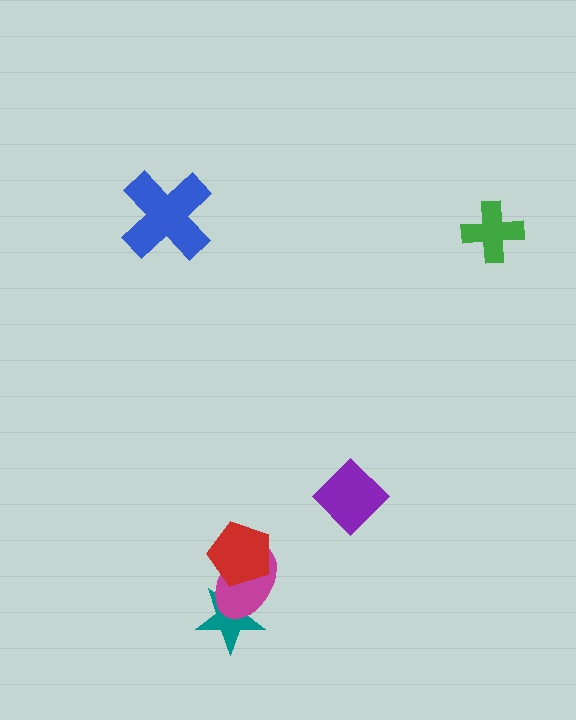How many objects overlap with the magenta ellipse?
2 objects overlap with the magenta ellipse.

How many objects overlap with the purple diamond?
0 objects overlap with the purple diamond.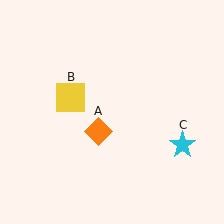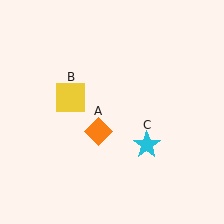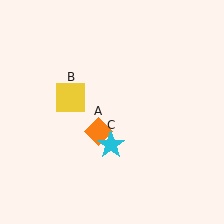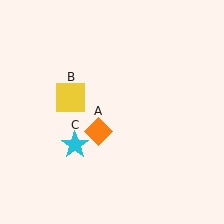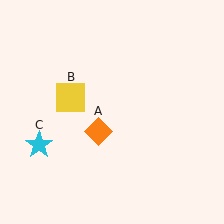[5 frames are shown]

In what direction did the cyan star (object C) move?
The cyan star (object C) moved left.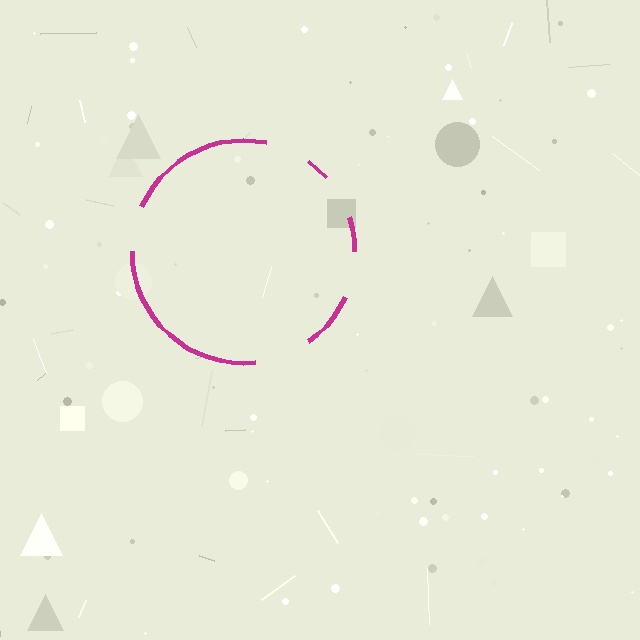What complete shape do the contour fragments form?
The contour fragments form a circle.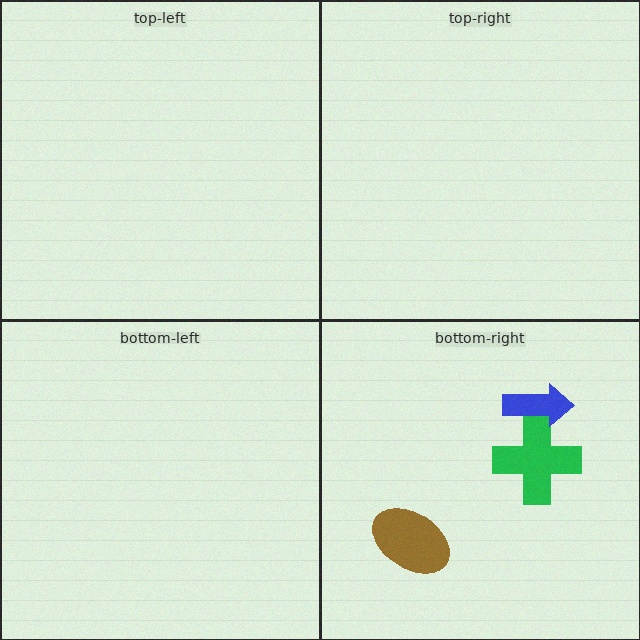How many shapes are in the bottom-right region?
3.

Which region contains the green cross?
The bottom-right region.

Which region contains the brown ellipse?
The bottom-right region.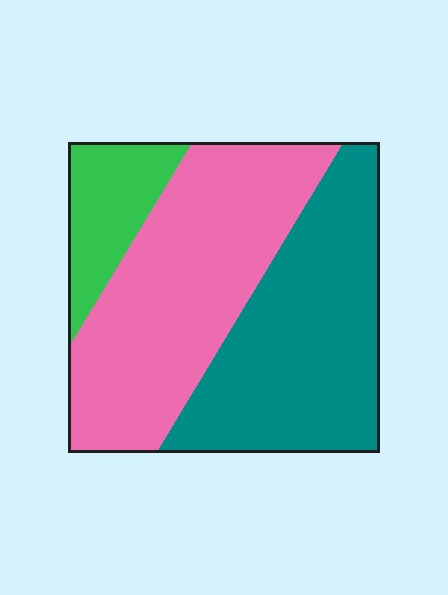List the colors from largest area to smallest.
From largest to smallest: pink, teal, green.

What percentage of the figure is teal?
Teal covers around 40% of the figure.